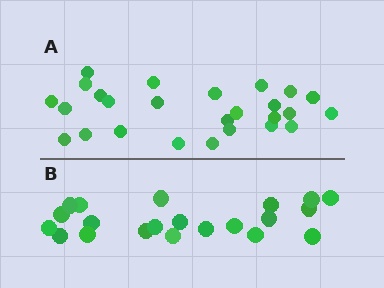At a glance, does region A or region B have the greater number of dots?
Region A (the top region) has more dots.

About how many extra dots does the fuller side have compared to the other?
Region A has about 5 more dots than region B.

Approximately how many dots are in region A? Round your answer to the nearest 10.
About 30 dots. (The exact count is 26, which rounds to 30.)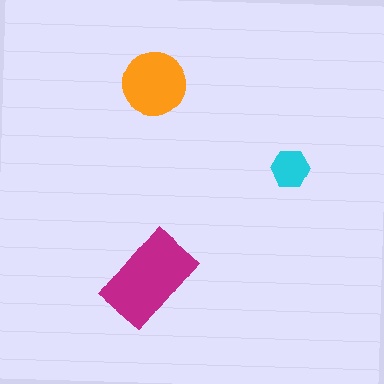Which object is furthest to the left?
The orange circle is leftmost.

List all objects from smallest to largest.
The cyan hexagon, the orange circle, the magenta rectangle.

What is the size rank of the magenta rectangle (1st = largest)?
1st.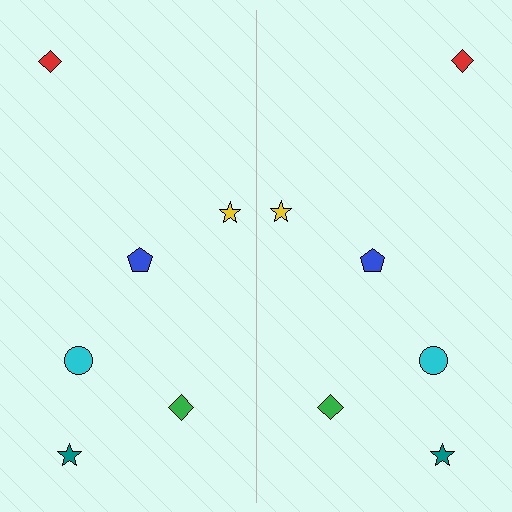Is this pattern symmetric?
Yes, this pattern has bilateral (reflection) symmetry.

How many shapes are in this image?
There are 12 shapes in this image.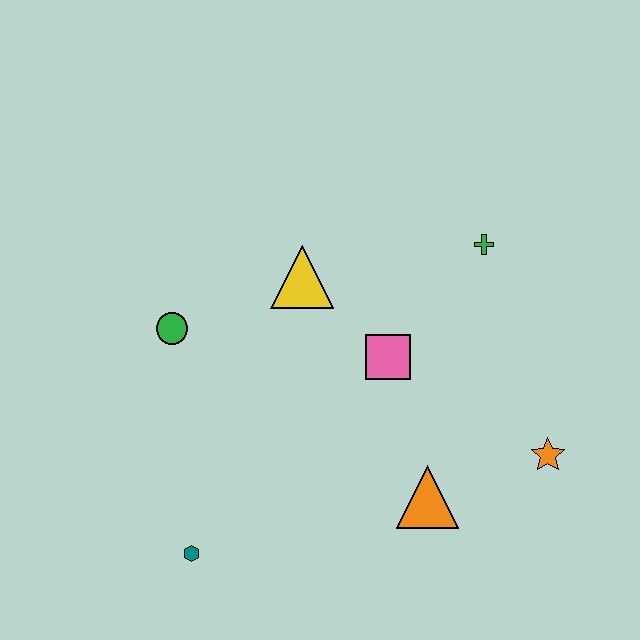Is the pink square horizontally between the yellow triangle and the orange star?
Yes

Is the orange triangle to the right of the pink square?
Yes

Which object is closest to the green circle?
The yellow triangle is closest to the green circle.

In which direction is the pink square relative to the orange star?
The pink square is to the left of the orange star.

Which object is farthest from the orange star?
The green circle is farthest from the orange star.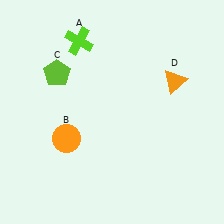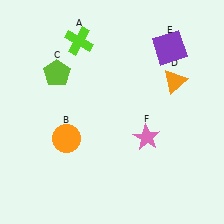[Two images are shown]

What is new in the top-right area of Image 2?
A purple square (E) was added in the top-right area of Image 2.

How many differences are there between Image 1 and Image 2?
There are 2 differences between the two images.